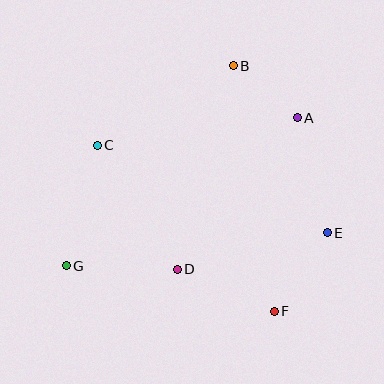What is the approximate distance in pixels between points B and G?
The distance between B and G is approximately 260 pixels.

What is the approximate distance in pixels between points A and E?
The distance between A and E is approximately 119 pixels.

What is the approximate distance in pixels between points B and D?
The distance between B and D is approximately 211 pixels.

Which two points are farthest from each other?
Points A and G are farthest from each other.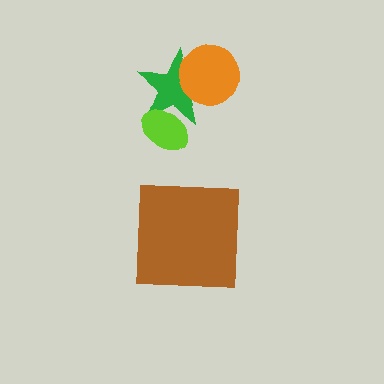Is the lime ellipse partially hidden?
No, no other shape covers it.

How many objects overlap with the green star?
2 objects overlap with the green star.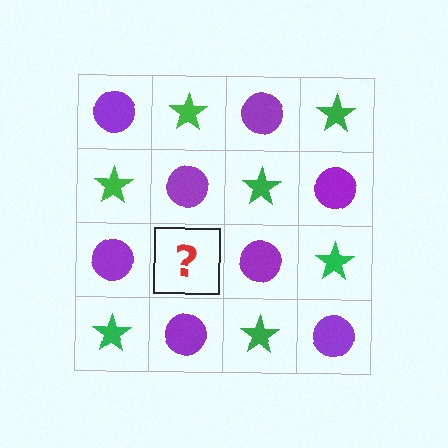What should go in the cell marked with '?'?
The missing cell should contain a green star.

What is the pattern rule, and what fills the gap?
The rule is that it alternates purple circle and green star in a checkerboard pattern. The gap should be filled with a green star.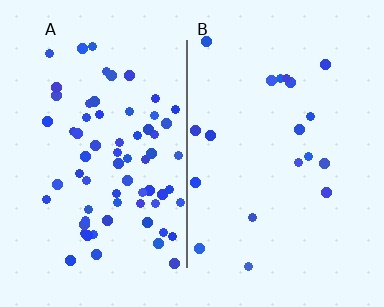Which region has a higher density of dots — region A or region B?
A (the left).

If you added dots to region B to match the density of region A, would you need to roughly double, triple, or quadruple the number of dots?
Approximately quadruple.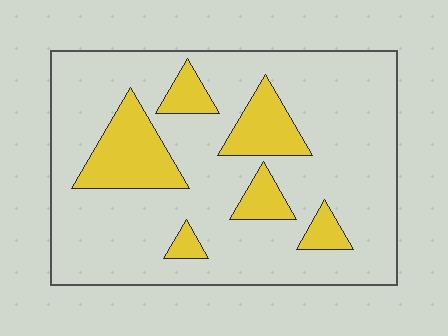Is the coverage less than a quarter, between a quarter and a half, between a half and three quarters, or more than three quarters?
Less than a quarter.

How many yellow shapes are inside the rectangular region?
6.